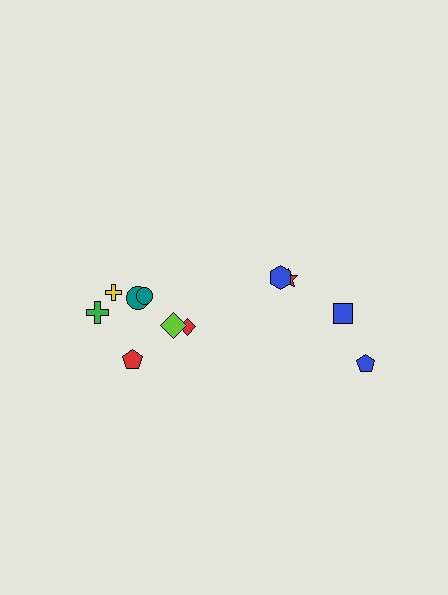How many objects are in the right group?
There are 4 objects.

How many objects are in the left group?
There are 7 objects.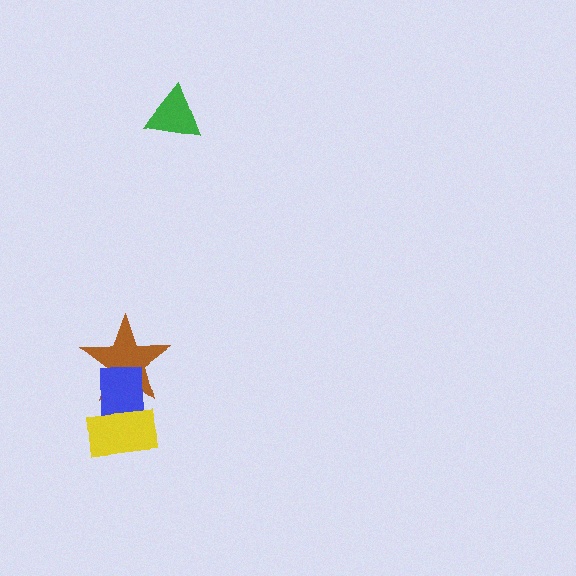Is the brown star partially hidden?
Yes, it is partially covered by another shape.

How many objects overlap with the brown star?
2 objects overlap with the brown star.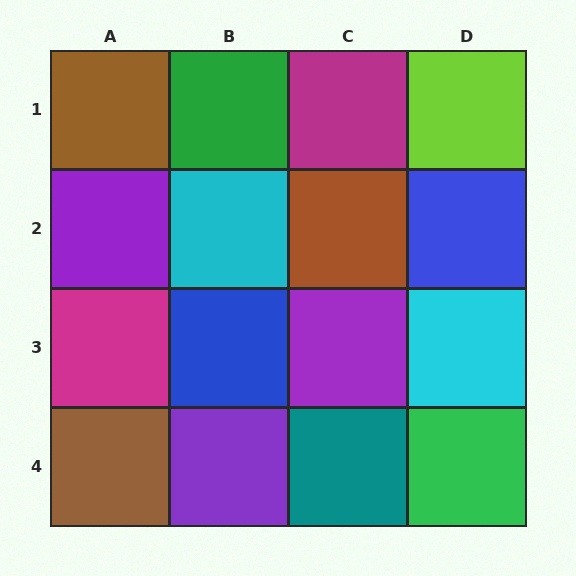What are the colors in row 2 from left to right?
Purple, cyan, brown, blue.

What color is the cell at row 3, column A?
Magenta.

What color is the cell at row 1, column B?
Green.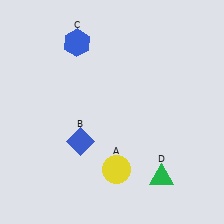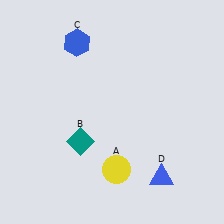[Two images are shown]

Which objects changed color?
B changed from blue to teal. D changed from green to blue.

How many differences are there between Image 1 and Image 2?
There are 2 differences between the two images.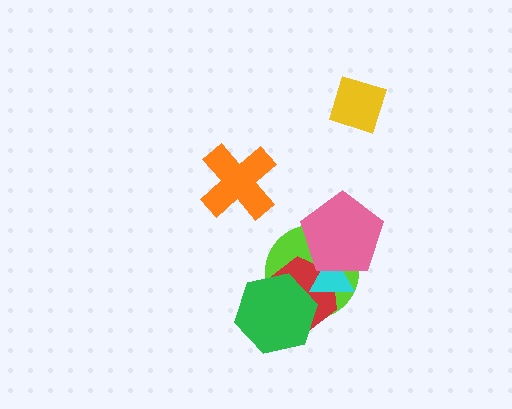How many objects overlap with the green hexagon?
2 objects overlap with the green hexagon.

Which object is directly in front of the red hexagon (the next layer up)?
The cyan triangle is directly in front of the red hexagon.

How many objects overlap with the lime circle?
4 objects overlap with the lime circle.